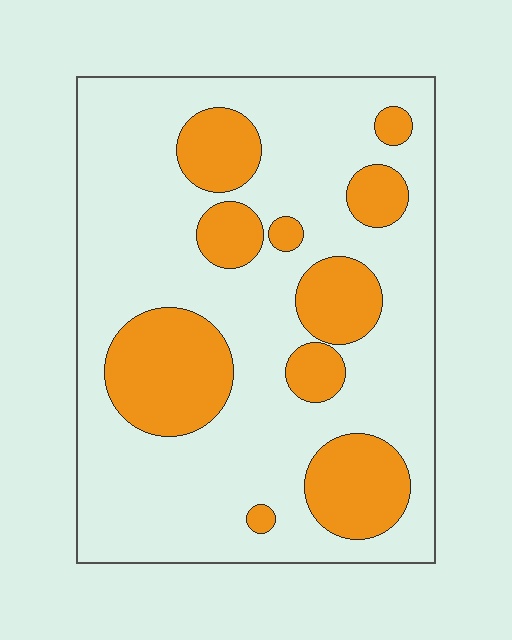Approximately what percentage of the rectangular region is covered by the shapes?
Approximately 25%.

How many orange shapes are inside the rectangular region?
10.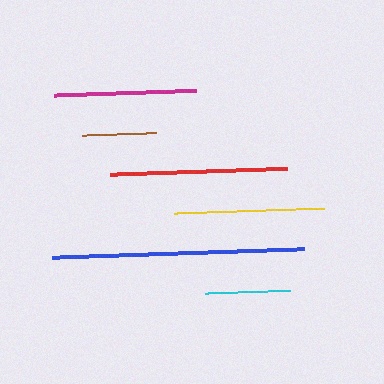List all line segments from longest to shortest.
From longest to shortest: blue, red, yellow, magenta, cyan, brown.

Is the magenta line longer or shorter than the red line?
The red line is longer than the magenta line.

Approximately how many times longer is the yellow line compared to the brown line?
The yellow line is approximately 2.0 times the length of the brown line.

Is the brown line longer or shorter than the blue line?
The blue line is longer than the brown line.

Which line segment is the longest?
The blue line is the longest at approximately 252 pixels.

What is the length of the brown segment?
The brown segment is approximately 74 pixels long.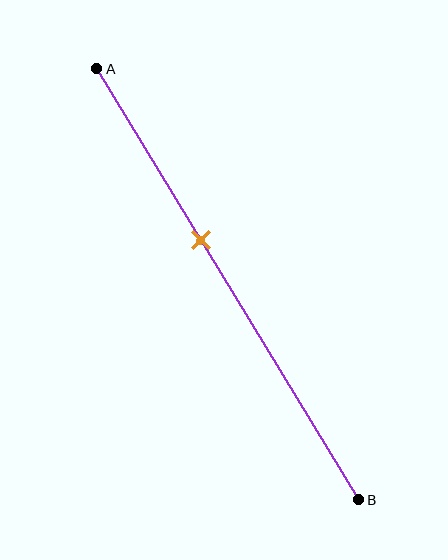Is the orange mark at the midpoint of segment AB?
No, the mark is at about 40% from A, not at the 50% midpoint.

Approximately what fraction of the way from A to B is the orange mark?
The orange mark is approximately 40% of the way from A to B.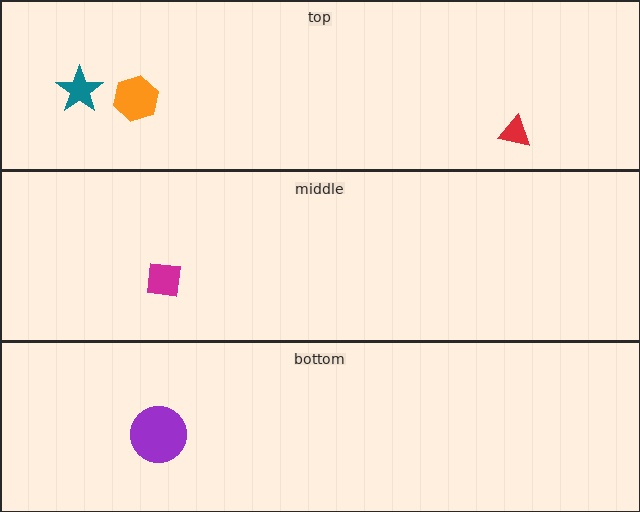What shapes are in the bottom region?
The purple circle.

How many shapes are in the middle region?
1.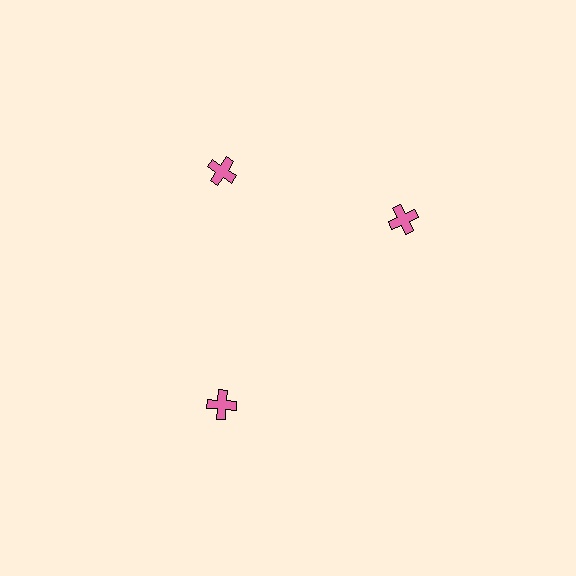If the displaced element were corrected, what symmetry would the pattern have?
It would have 3-fold rotational symmetry — the pattern would map onto itself every 120 degrees.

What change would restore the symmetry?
The symmetry would be restored by rotating it back into even spacing with its neighbors so that all 3 crosses sit at equal angles and equal distance from the center.